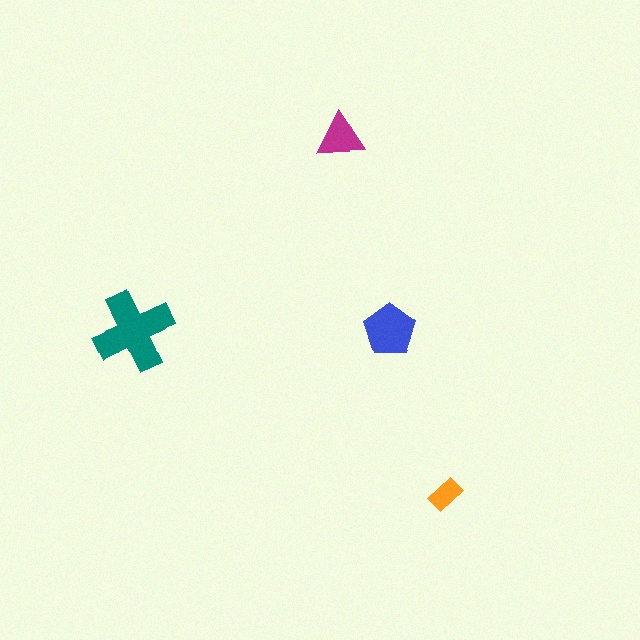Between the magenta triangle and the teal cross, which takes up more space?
The teal cross.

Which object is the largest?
The teal cross.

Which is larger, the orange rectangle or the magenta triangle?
The magenta triangle.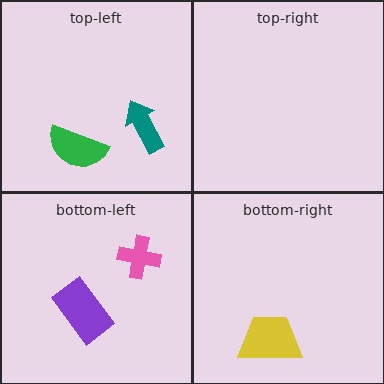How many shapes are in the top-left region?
2.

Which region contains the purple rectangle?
The bottom-left region.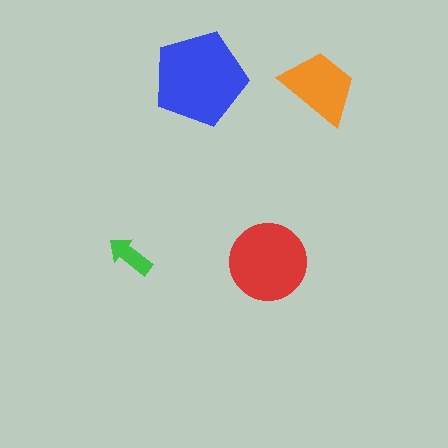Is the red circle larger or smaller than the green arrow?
Larger.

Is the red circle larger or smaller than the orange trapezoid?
Larger.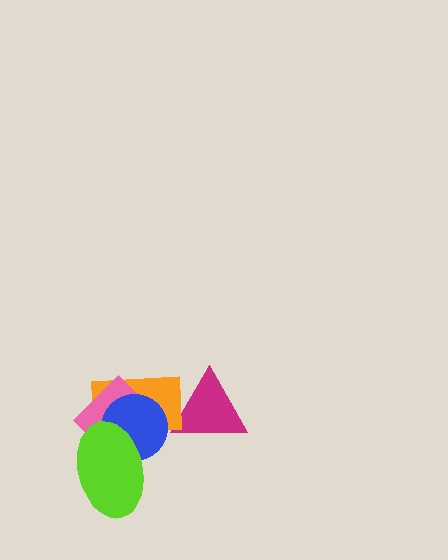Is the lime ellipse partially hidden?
No, no other shape covers it.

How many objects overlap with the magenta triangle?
1 object overlaps with the magenta triangle.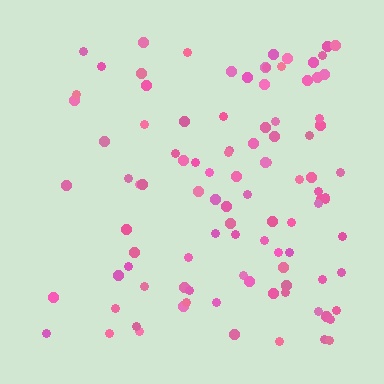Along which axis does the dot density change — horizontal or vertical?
Horizontal.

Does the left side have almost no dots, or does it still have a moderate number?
Still a moderate number, just noticeably fewer than the right.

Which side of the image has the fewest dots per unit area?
The left.